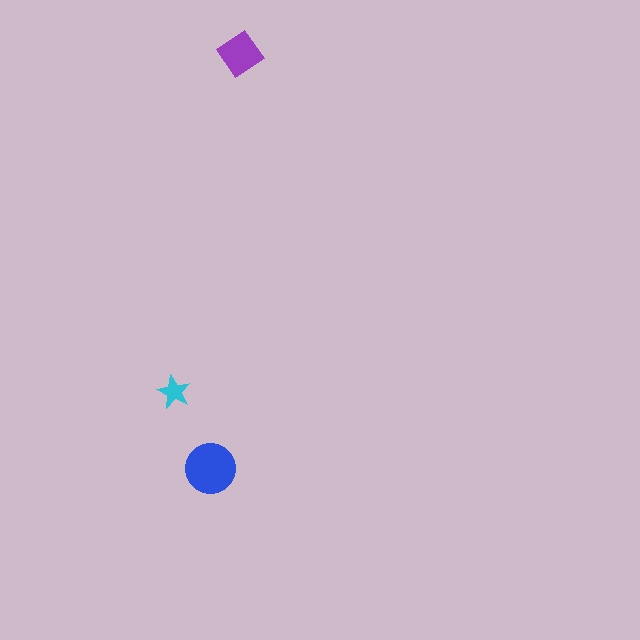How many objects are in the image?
There are 3 objects in the image.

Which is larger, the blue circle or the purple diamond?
The blue circle.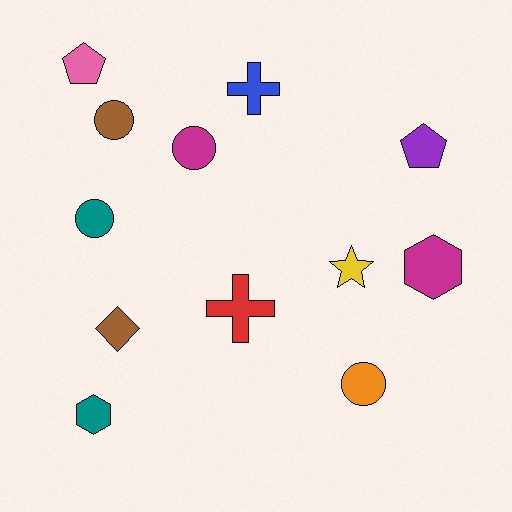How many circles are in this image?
There are 4 circles.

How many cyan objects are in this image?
There are no cyan objects.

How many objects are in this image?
There are 12 objects.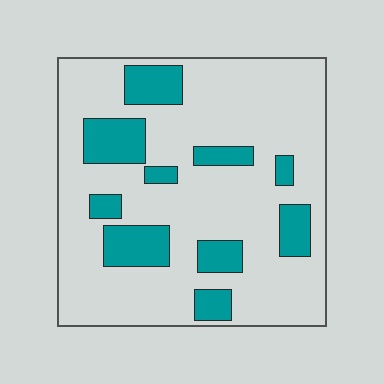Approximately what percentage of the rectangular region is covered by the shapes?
Approximately 20%.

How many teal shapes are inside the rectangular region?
10.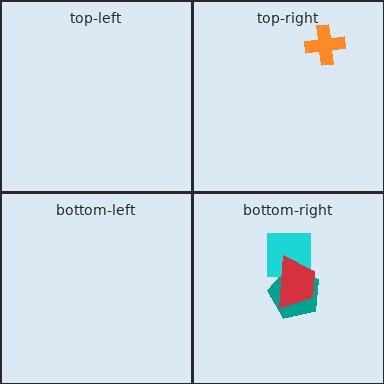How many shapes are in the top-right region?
1.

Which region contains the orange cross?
The top-right region.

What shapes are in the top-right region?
The orange cross.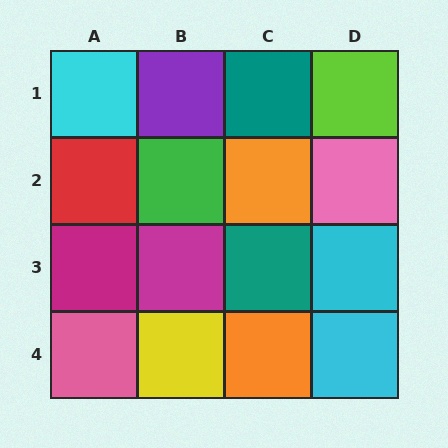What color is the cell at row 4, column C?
Orange.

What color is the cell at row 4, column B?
Yellow.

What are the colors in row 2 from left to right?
Red, green, orange, pink.